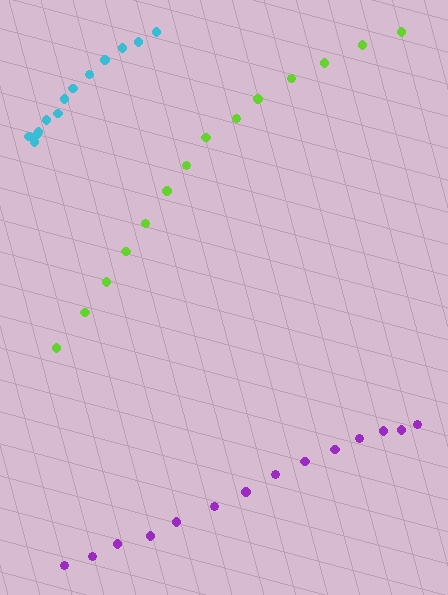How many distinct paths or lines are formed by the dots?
There are 3 distinct paths.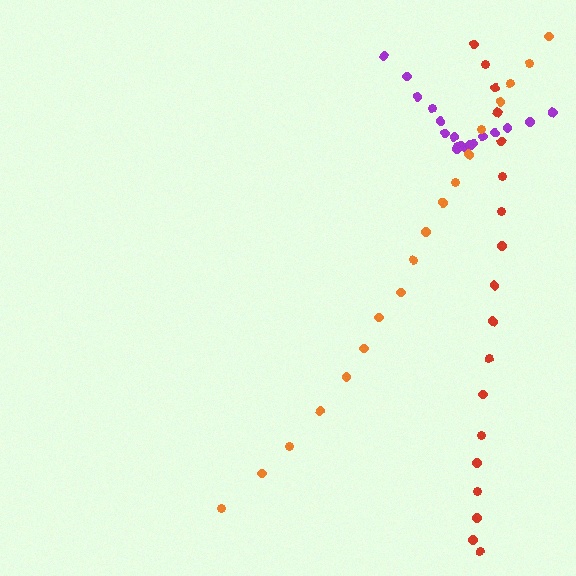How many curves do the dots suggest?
There are 3 distinct paths.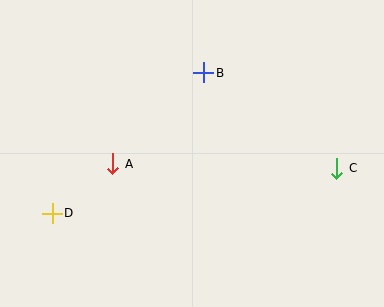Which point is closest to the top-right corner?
Point C is closest to the top-right corner.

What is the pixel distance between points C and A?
The distance between C and A is 224 pixels.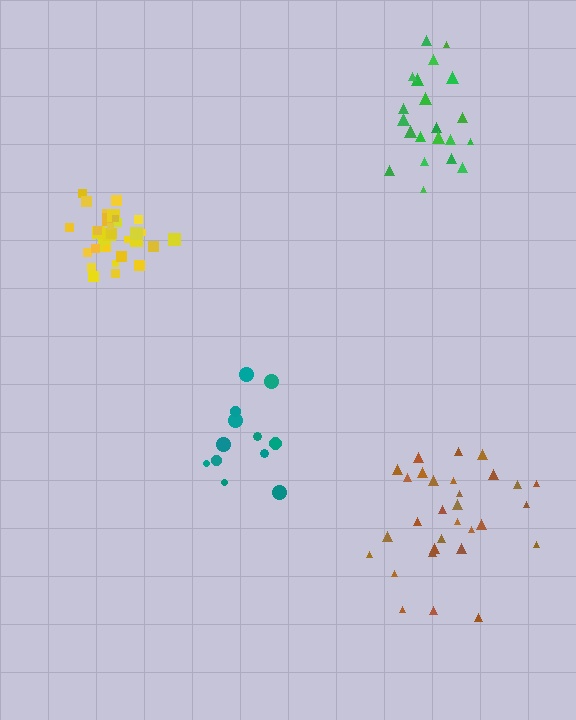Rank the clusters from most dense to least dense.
yellow, green, teal, brown.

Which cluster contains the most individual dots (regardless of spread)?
Yellow (32).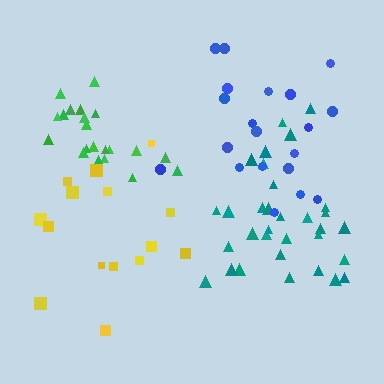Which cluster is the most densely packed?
Green.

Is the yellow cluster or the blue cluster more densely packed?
Blue.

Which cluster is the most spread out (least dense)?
Yellow.